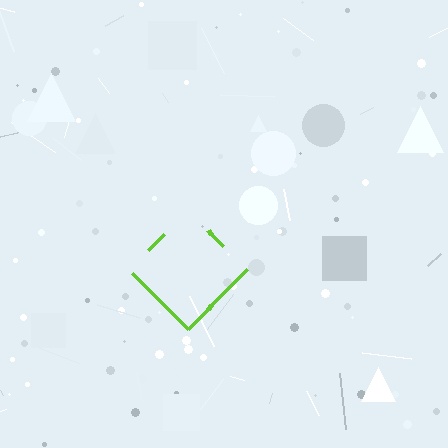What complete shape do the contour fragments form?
The contour fragments form a diamond.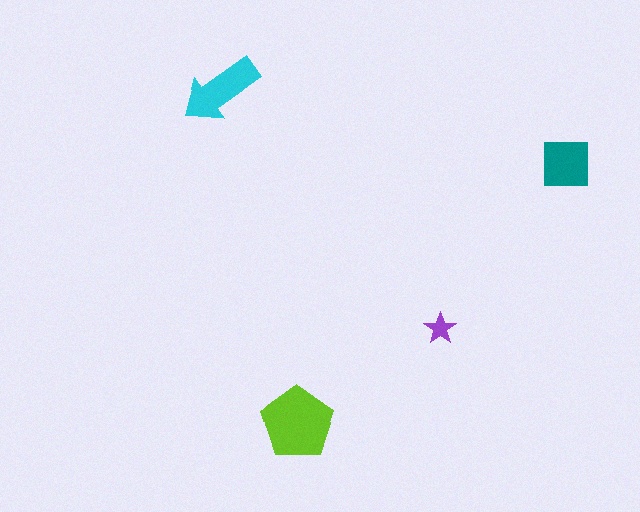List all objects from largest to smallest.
The lime pentagon, the cyan arrow, the teal square, the purple star.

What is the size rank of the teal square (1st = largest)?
3rd.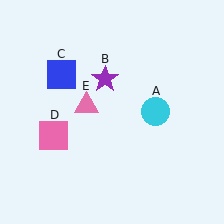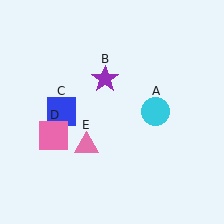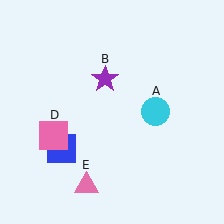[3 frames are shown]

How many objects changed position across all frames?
2 objects changed position: blue square (object C), pink triangle (object E).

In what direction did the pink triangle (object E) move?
The pink triangle (object E) moved down.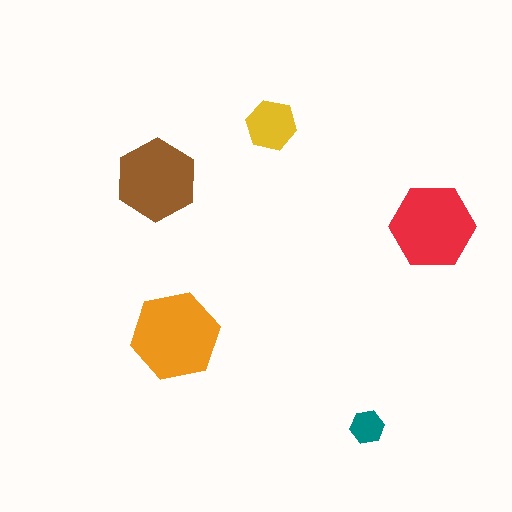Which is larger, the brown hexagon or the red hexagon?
The red one.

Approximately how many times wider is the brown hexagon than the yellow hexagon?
About 1.5 times wider.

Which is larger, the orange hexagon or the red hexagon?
The orange one.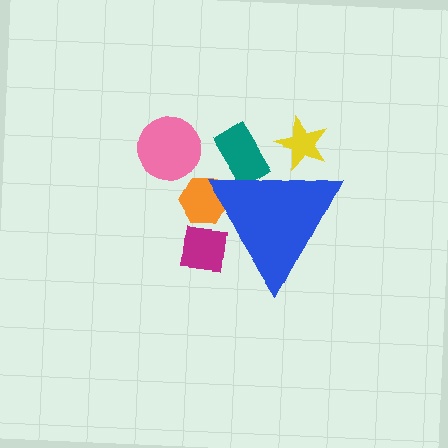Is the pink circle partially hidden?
No, the pink circle is fully visible.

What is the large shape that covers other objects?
A blue triangle.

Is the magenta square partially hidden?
Yes, the magenta square is partially hidden behind the blue triangle.